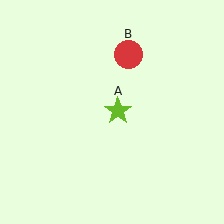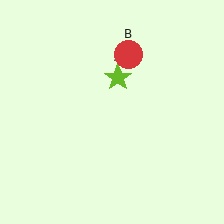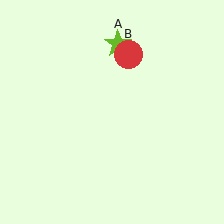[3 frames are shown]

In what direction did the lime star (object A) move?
The lime star (object A) moved up.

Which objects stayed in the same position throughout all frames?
Red circle (object B) remained stationary.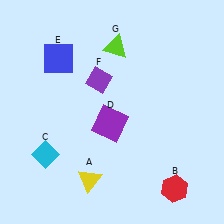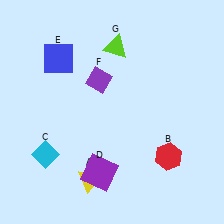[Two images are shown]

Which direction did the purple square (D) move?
The purple square (D) moved down.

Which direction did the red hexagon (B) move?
The red hexagon (B) moved up.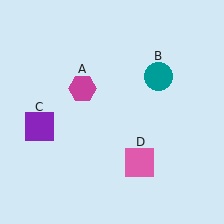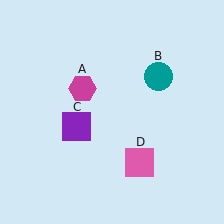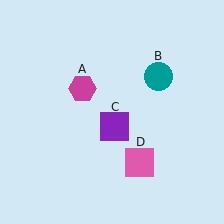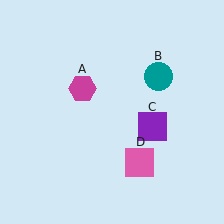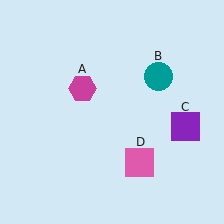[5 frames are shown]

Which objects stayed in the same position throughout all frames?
Magenta hexagon (object A) and teal circle (object B) and pink square (object D) remained stationary.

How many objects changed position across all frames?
1 object changed position: purple square (object C).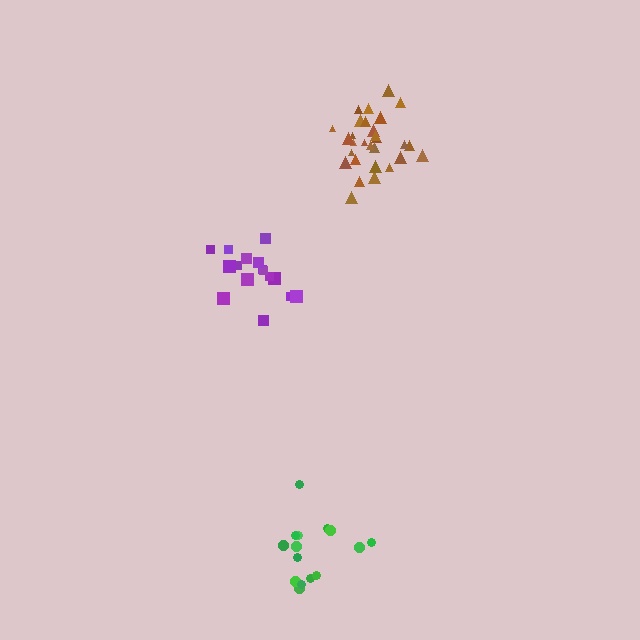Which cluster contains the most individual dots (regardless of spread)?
Brown (29).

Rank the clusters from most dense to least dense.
brown, green, purple.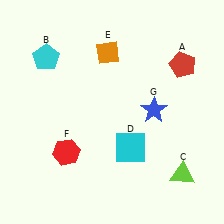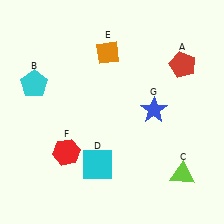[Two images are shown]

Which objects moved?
The objects that moved are: the cyan pentagon (B), the cyan square (D).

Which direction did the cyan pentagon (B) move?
The cyan pentagon (B) moved down.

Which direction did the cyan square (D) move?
The cyan square (D) moved left.